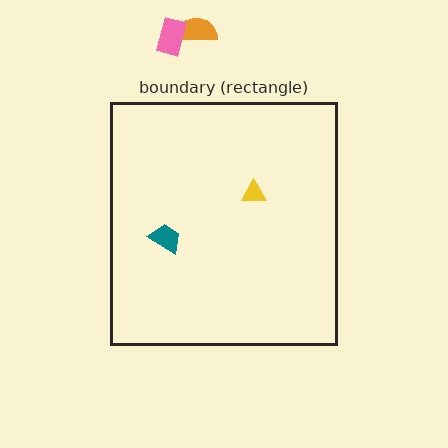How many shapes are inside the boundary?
2 inside, 2 outside.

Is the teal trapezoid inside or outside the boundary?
Inside.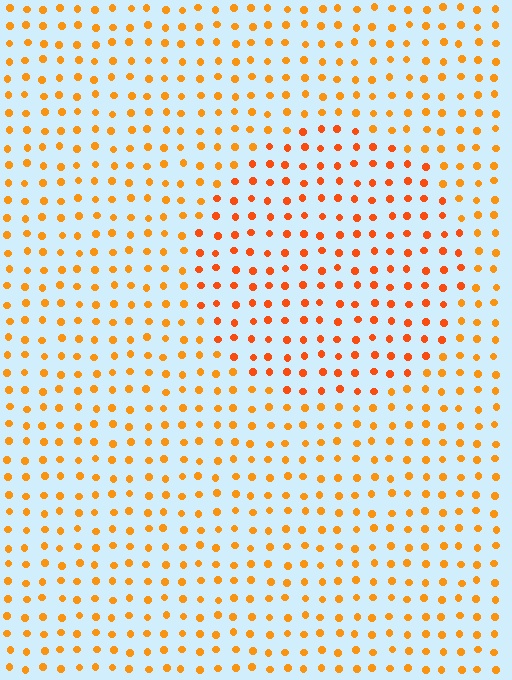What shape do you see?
I see a circle.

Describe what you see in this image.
The image is filled with small orange elements in a uniform arrangement. A circle-shaped region is visible where the elements are tinted to a slightly different hue, forming a subtle color boundary.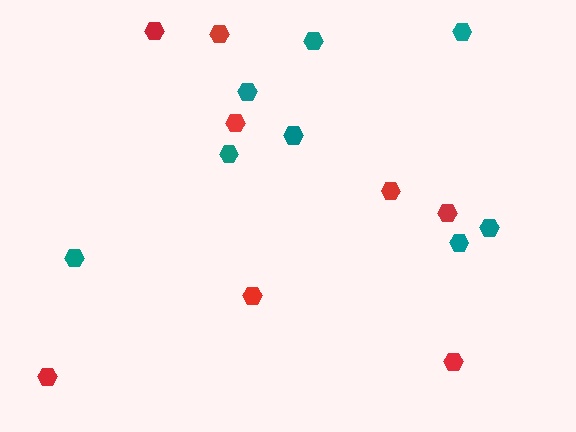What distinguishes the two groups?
There are 2 groups: one group of teal hexagons (8) and one group of red hexagons (8).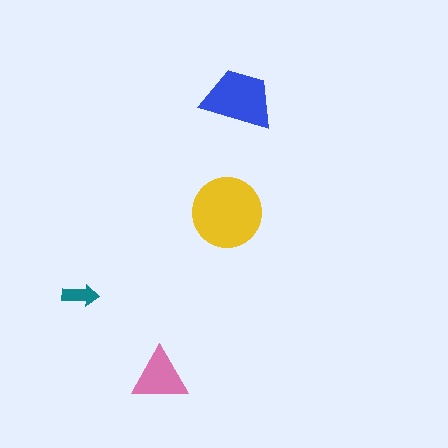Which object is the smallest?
The teal arrow.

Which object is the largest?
The yellow circle.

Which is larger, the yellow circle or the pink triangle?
The yellow circle.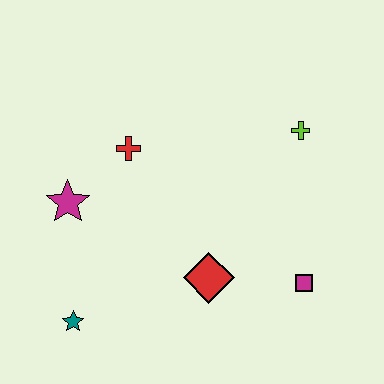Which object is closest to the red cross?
The magenta star is closest to the red cross.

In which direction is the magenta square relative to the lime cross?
The magenta square is below the lime cross.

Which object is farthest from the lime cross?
The teal star is farthest from the lime cross.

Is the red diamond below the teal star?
No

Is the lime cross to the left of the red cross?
No